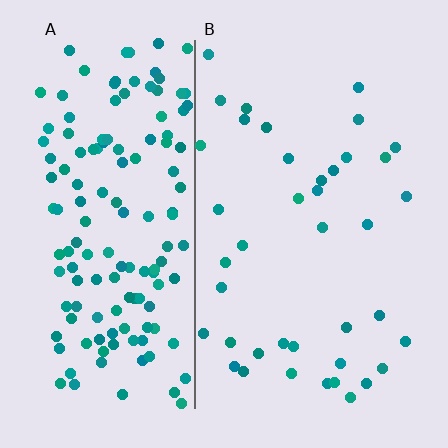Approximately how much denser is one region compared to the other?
Approximately 3.7× — region A over region B.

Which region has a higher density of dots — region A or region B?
A (the left).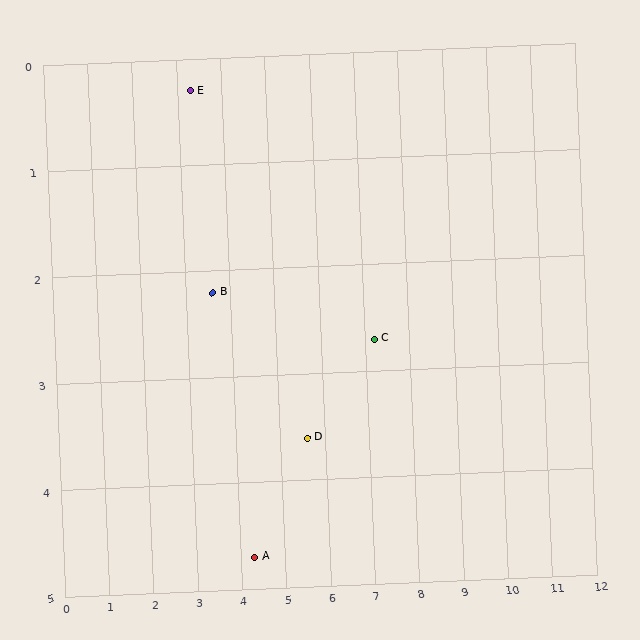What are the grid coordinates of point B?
Point B is at approximately (3.6, 2.2).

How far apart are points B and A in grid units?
Points B and A are about 2.6 grid units apart.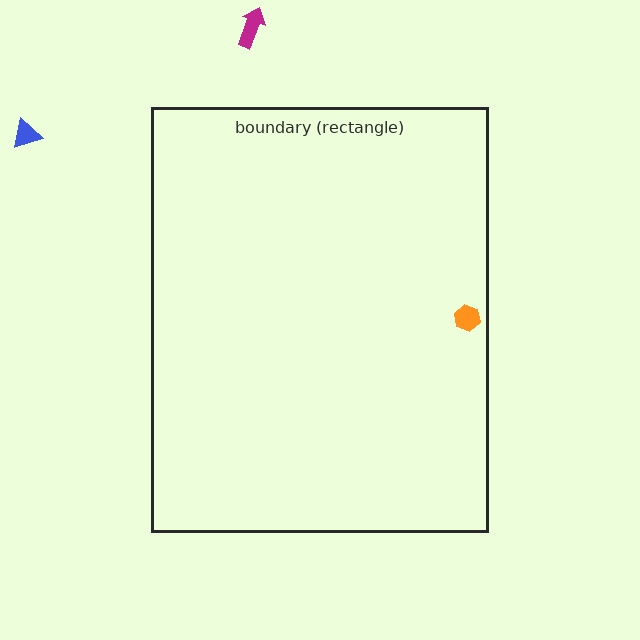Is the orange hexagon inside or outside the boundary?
Inside.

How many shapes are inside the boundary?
1 inside, 2 outside.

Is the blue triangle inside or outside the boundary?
Outside.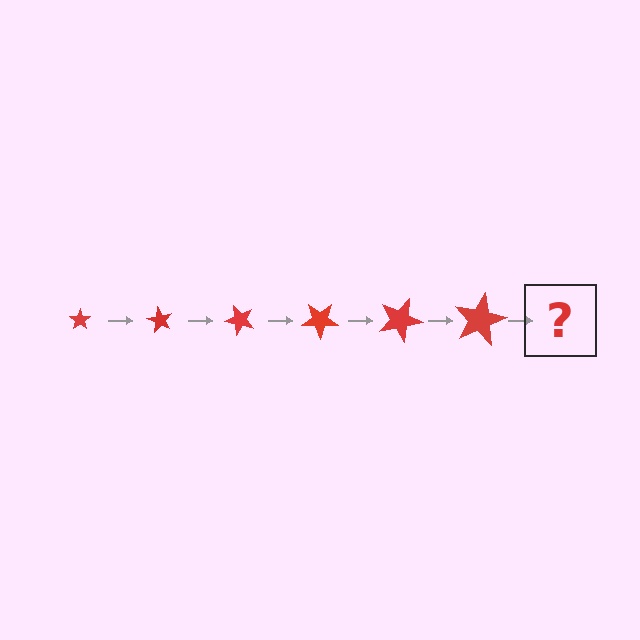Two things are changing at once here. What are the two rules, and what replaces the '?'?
The two rules are that the star grows larger each step and it rotates 60 degrees each step. The '?' should be a star, larger than the previous one and rotated 360 degrees from the start.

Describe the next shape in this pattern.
It should be a star, larger than the previous one and rotated 360 degrees from the start.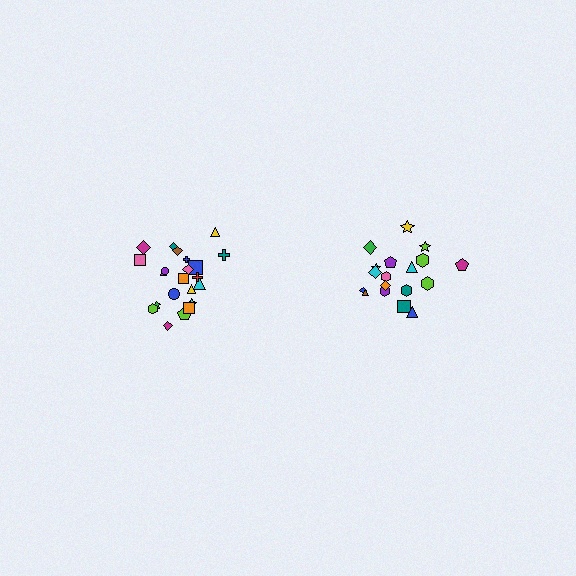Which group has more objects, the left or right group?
The left group.